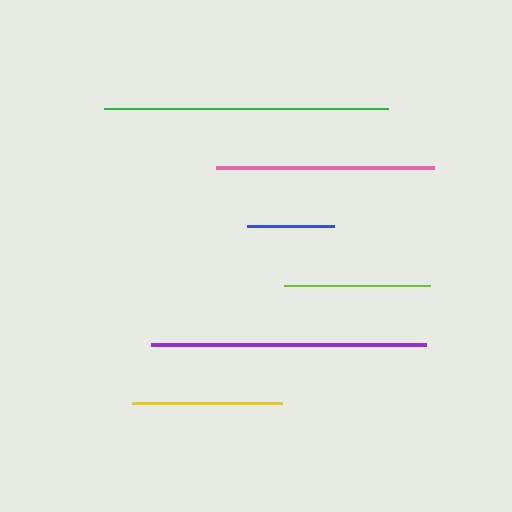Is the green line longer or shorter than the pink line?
The green line is longer than the pink line.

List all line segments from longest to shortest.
From longest to shortest: green, purple, pink, yellow, lime, blue.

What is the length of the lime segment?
The lime segment is approximately 146 pixels long.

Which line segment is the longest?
The green line is the longest at approximately 284 pixels.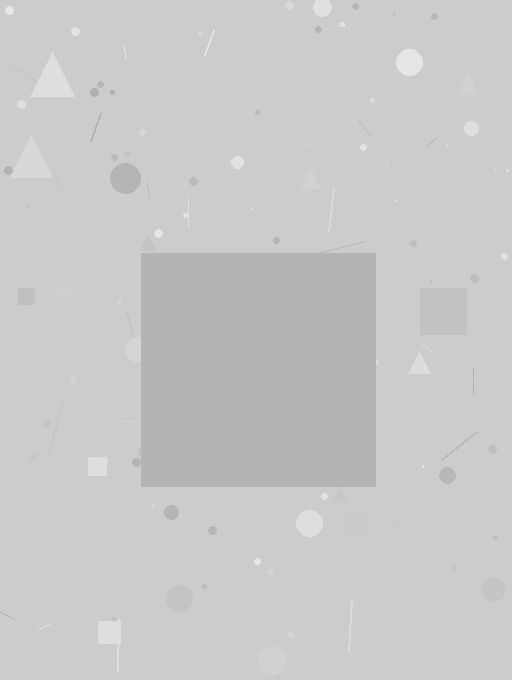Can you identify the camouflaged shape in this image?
The camouflaged shape is a square.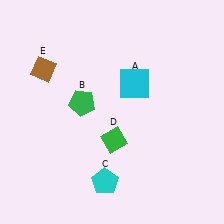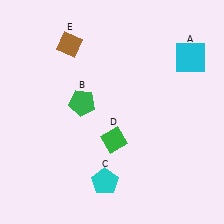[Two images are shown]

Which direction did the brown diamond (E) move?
The brown diamond (E) moved right.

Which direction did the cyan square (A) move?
The cyan square (A) moved right.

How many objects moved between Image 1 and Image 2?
2 objects moved between the two images.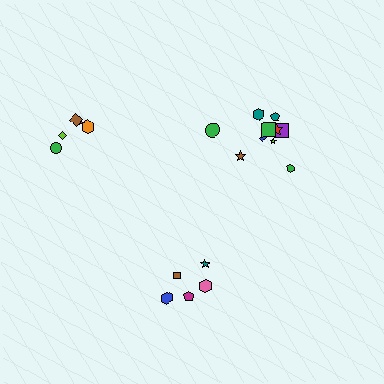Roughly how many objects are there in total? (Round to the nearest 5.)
Roughly 20 objects in total.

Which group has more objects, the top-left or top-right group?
The top-right group.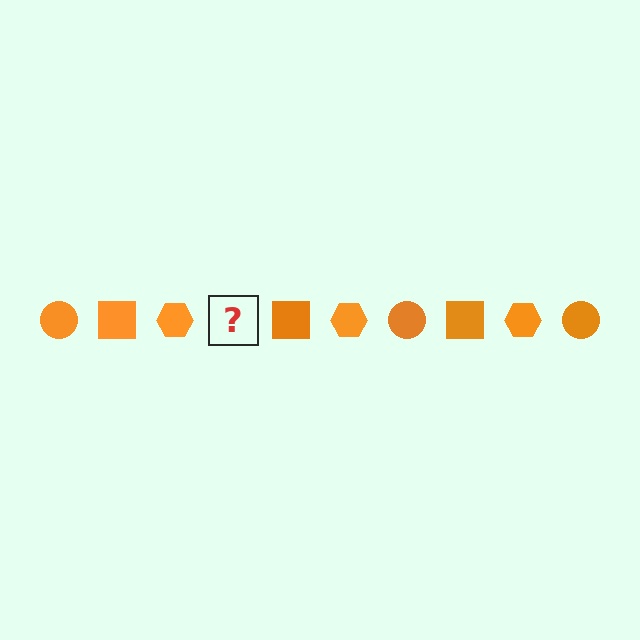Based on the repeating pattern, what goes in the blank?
The blank should be an orange circle.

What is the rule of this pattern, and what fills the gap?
The rule is that the pattern cycles through circle, square, hexagon shapes in orange. The gap should be filled with an orange circle.